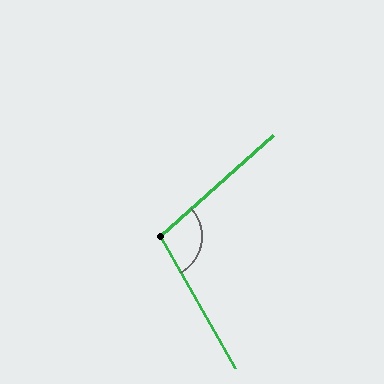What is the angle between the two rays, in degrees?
Approximately 102 degrees.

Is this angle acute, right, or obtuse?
It is obtuse.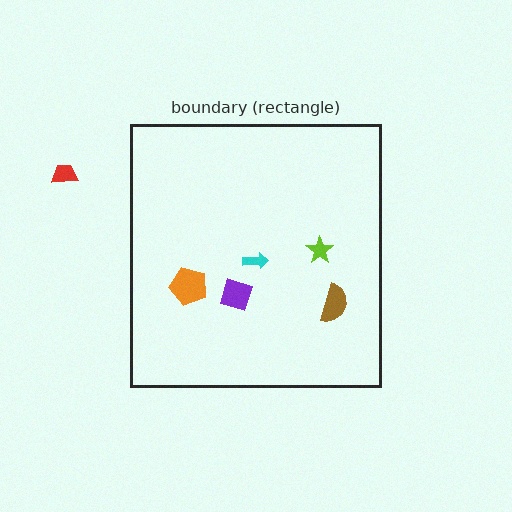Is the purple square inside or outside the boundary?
Inside.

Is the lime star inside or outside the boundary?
Inside.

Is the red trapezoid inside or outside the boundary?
Outside.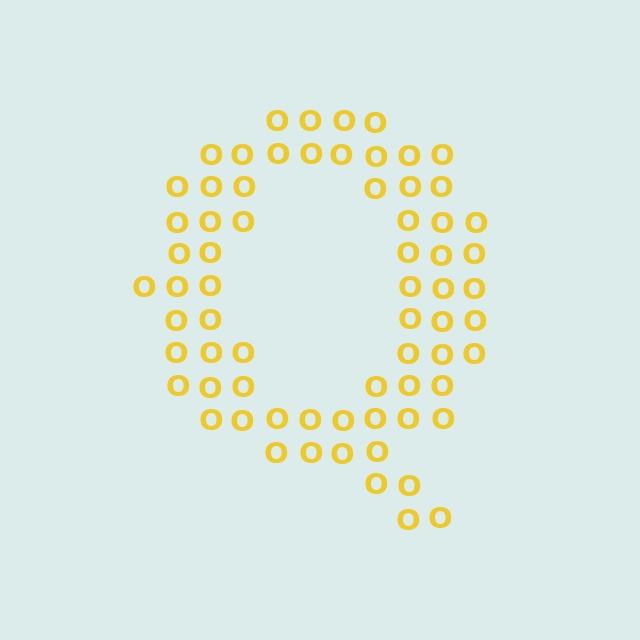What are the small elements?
The small elements are letter O's.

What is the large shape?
The large shape is the letter Q.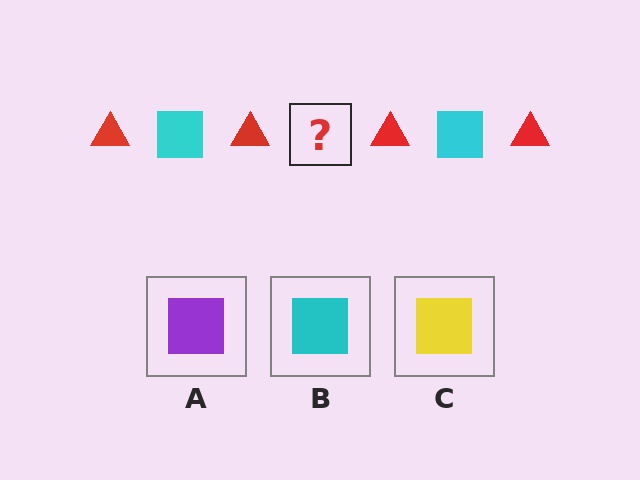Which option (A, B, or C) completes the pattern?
B.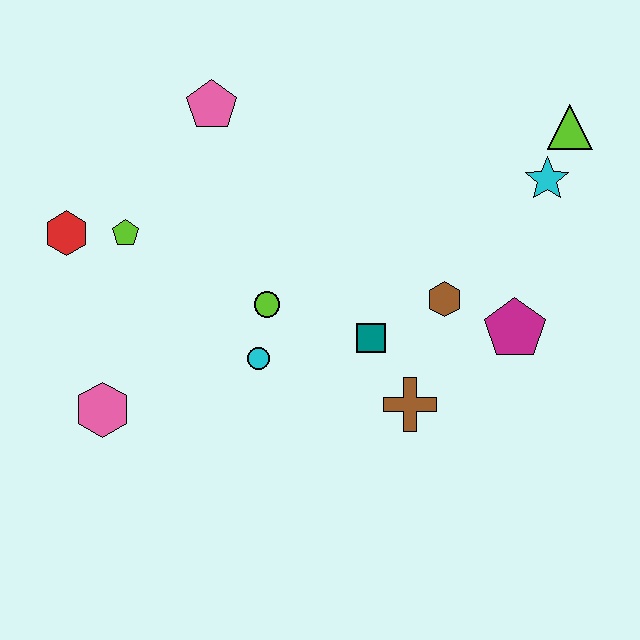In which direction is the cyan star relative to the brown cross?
The cyan star is above the brown cross.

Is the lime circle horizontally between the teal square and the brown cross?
No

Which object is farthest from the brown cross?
The red hexagon is farthest from the brown cross.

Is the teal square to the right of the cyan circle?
Yes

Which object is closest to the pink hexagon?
The cyan circle is closest to the pink hexagon.